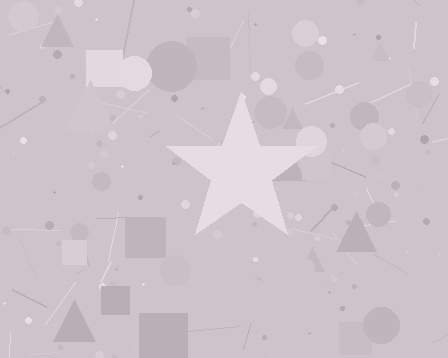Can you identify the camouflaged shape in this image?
The camouflaged shape is a star.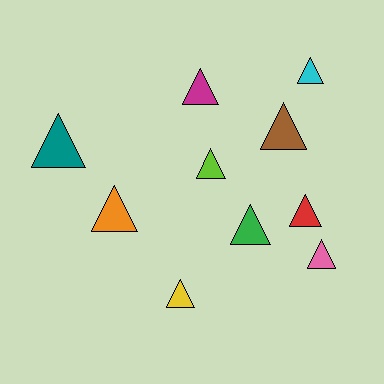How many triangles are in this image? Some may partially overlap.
There are 10 triangles.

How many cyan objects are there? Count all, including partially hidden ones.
There is 1 cyan object.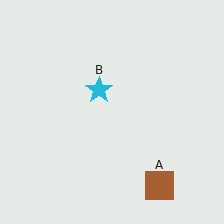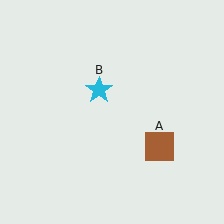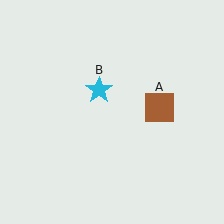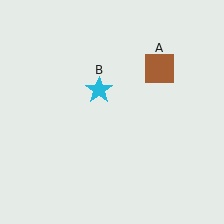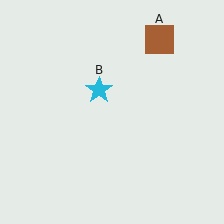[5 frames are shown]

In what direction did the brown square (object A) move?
The brown square (object A) moved up.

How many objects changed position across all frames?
1 object changed position: brown square (object A).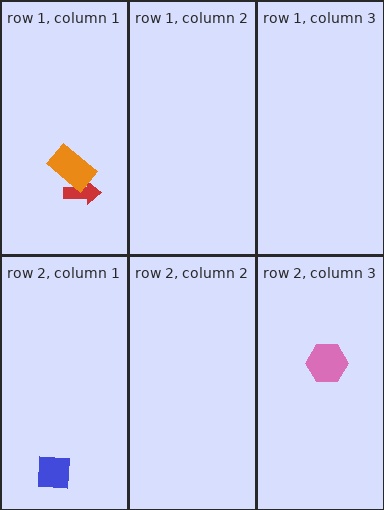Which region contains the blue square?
The row 2, column 1 region.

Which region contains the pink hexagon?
The row 2, column 3 region.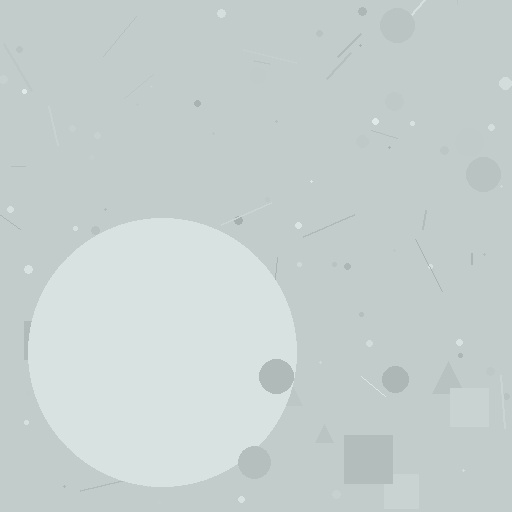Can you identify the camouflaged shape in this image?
The camouflaged shape is a circle.